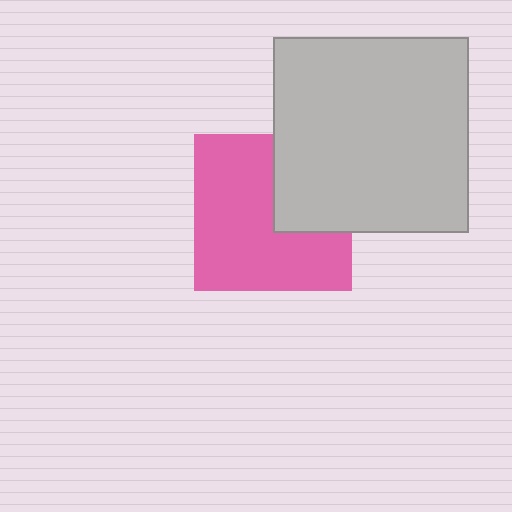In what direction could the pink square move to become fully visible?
The pink square could move left. That would shift it out from behind the light gray square entirely.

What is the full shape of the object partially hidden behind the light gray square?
The partially hidden object is a pink square.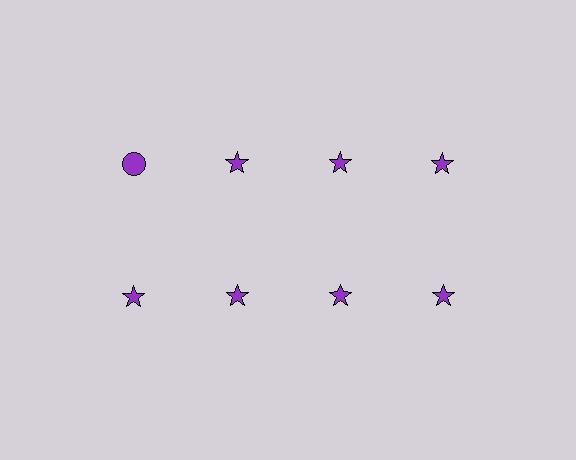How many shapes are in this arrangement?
There are 8 shapes arranged in a grid pattern.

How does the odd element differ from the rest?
It has a different shape: circle instead of star.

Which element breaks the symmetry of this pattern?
The purple circle in the top row, leftmost column breaks the symmetry. All other shapes are purple stars.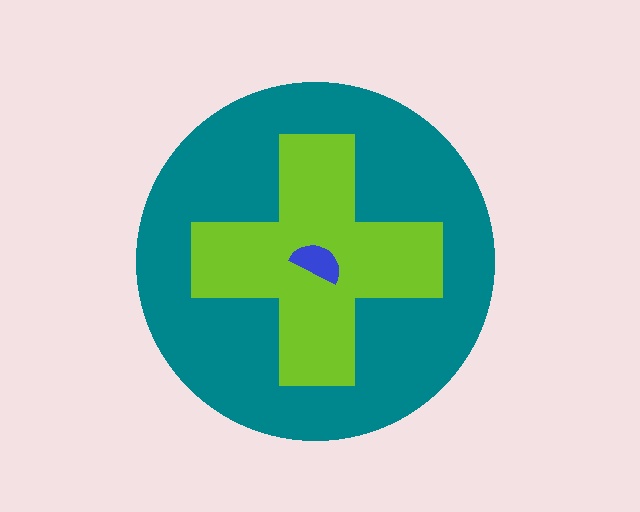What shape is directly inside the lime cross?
The blue semicircle.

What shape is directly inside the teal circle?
The lime cross.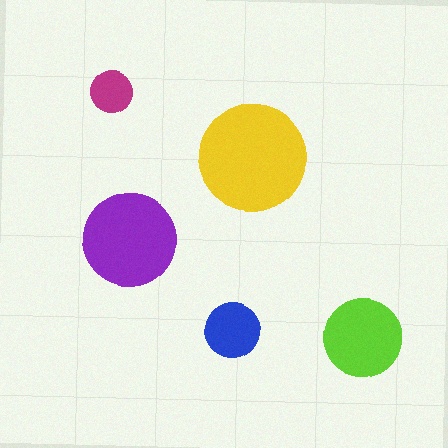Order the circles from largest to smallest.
the yellow one, the purple one, the lime one, the blue one, the magenta one.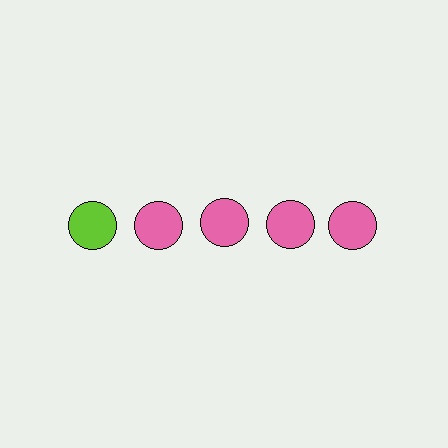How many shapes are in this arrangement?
There are 5 shapes arranged in a grid pattern.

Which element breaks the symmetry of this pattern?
The lime circle in the top row, leftmost column breaks the symmetry. All other shapes are pink circles.